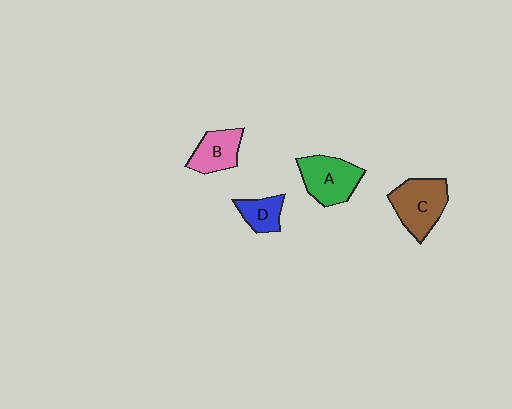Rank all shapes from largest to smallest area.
From largest to smallest: C (brown), A (green), B (pink), D (blue).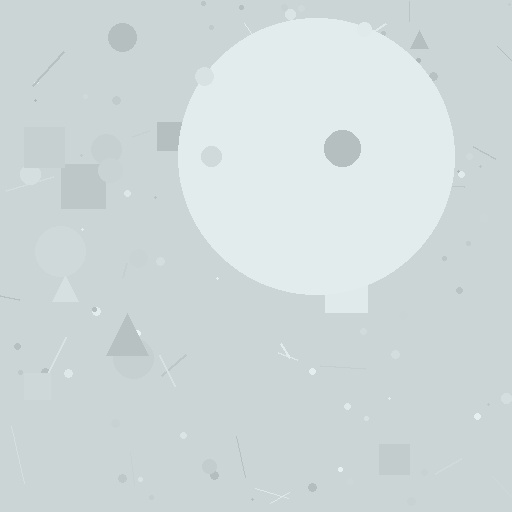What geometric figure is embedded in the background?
A circle is embedded in the background.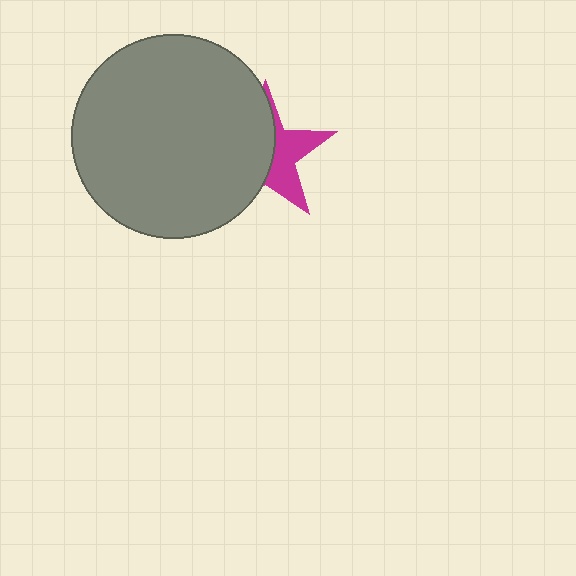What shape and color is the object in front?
The object in front is a gray circle.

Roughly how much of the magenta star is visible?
A small part of it is visible (roughly 42%).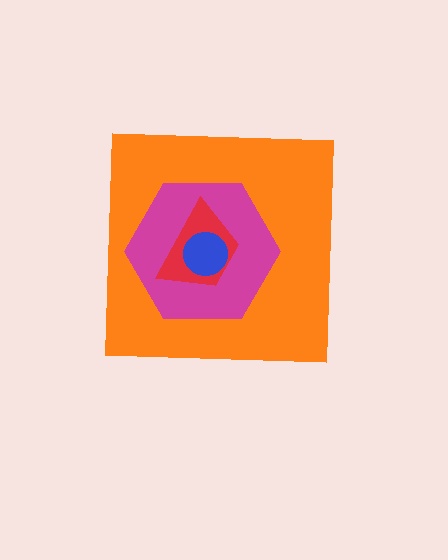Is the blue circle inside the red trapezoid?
Yes.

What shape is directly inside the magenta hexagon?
The red trapezoid.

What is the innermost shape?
The blue circle.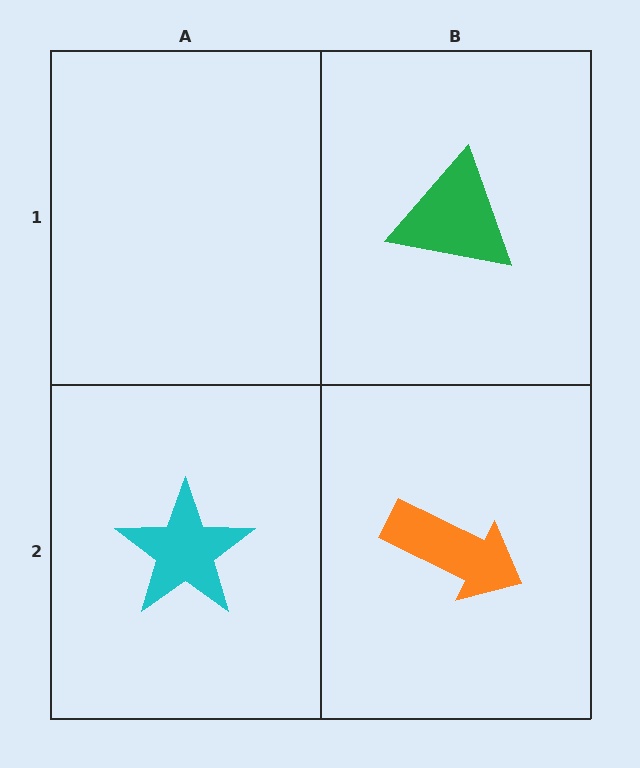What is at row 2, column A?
A cyan star.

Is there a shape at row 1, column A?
No, that cell is empty.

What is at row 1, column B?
A green triangle.